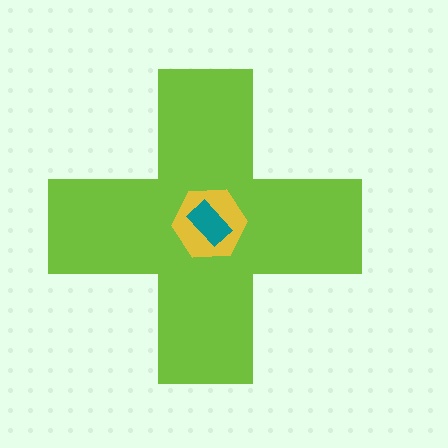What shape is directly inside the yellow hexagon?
The teal rectangle.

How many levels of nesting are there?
3.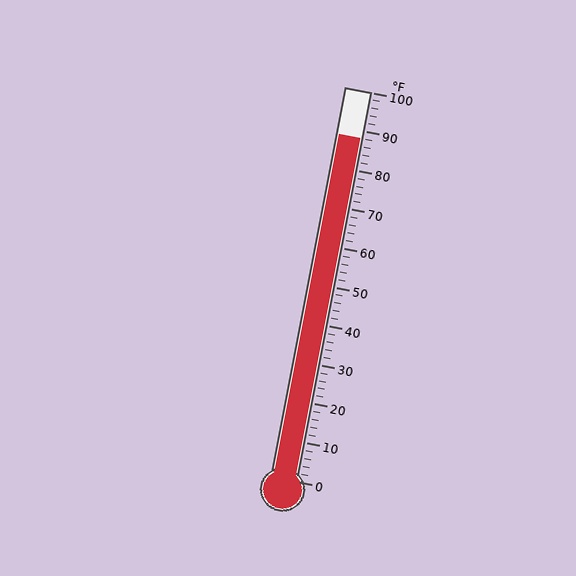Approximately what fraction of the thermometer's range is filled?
The thermometer is filled to approximately 90% of its range.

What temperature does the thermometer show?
The thermometer shows approximately 88°F.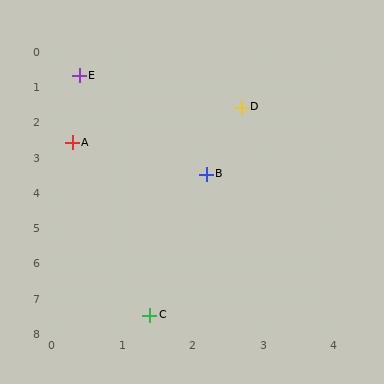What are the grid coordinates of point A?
Point A is at approximately (0.3, 2.6).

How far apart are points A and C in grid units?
Points A and C are about 5.0 grid units apart.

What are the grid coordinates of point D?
Point D is at approximately (2.7, 1.6).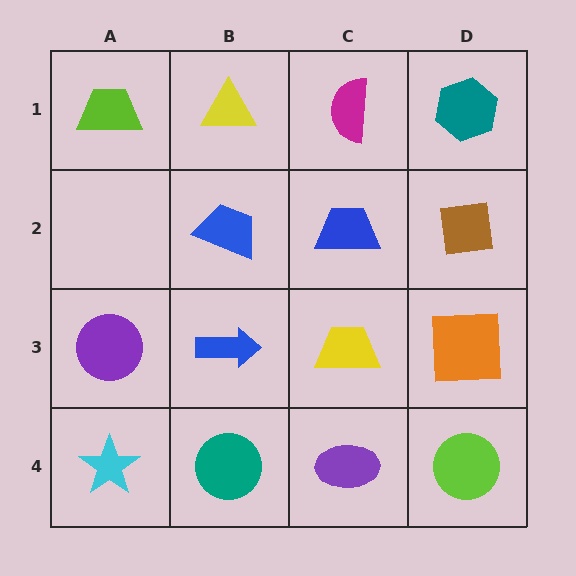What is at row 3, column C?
A yellow trapezoid.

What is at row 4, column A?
A cyan star.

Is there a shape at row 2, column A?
No, that cell is empty.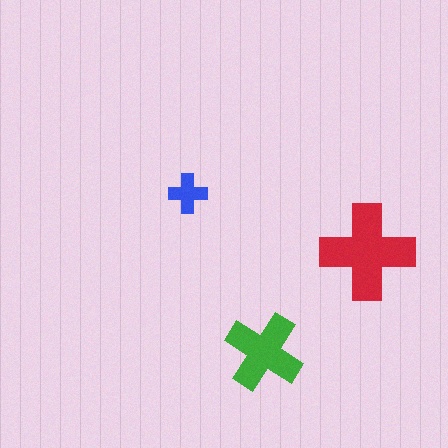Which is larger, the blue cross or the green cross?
The green one.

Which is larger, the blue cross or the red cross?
The red one.